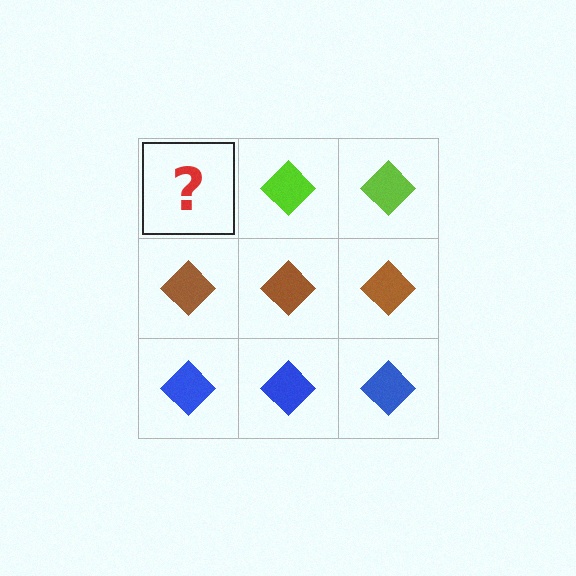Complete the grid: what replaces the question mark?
The question mark should be replaced with a lime diamond.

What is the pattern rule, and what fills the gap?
The rule is that each row has a consistent color. The gap should be filled with a lime diamond.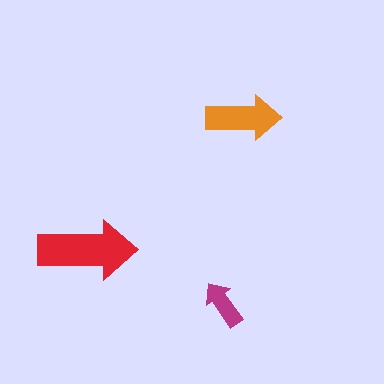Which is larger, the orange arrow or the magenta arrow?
The orange one.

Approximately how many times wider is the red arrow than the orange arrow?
About 1.5 times wider.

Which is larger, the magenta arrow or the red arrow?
The red one.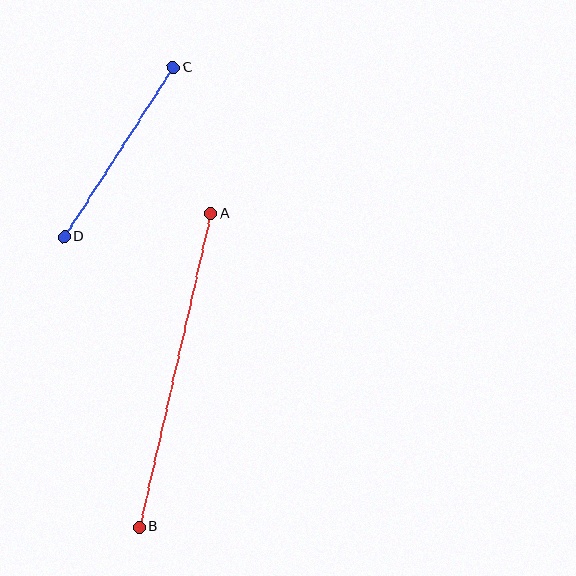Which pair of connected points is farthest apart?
Points A and B are farthest apart.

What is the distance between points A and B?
The distance is approximately 322 pixels.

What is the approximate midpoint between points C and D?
The midpoint is at approximately (119, 152) pixels.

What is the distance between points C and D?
The distance is approximately 202 pixels.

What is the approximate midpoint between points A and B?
The midpoint is at approximately (175, 370) pixels.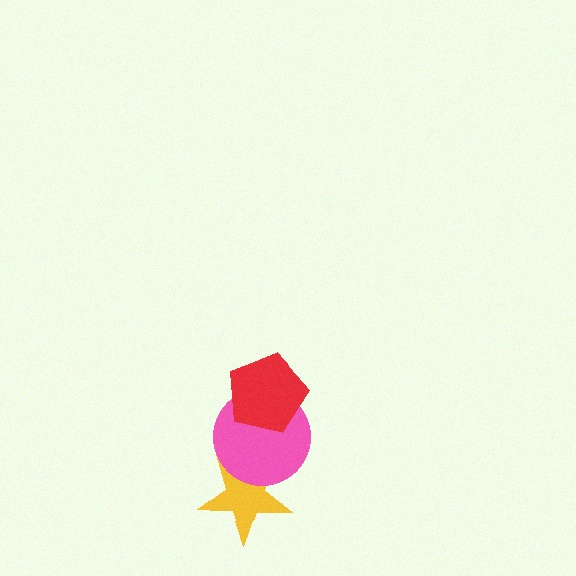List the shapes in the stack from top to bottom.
From top to bottom: the red pentagon, the pink circle, the yellow star.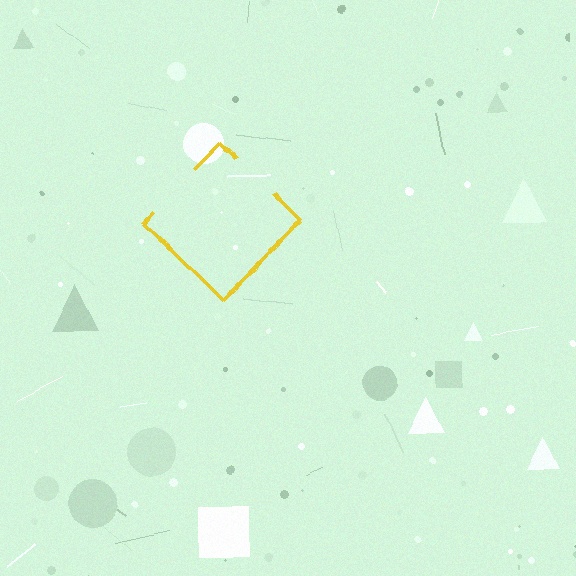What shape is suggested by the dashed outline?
The dashed outline suggests a diamond.